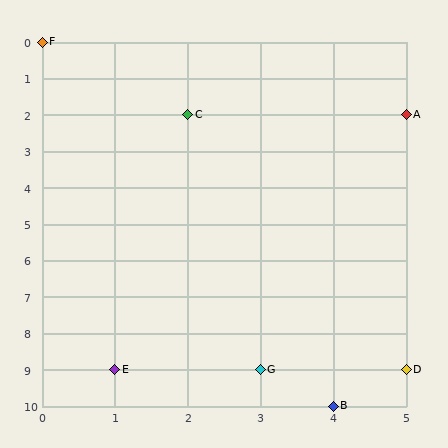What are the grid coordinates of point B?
Point B is at grid coordinates (4, 10).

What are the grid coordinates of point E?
Point E is at grid coordinates (1, 9).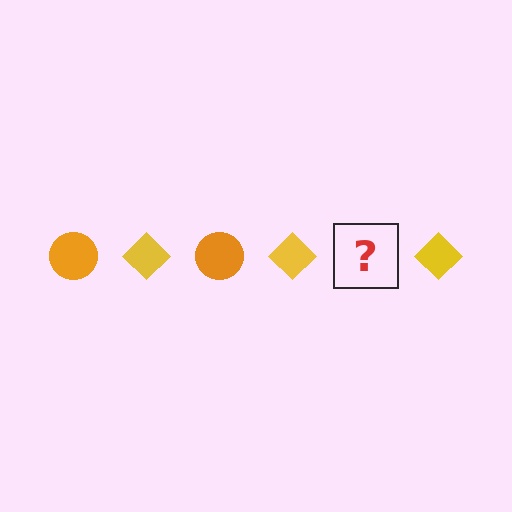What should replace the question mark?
The question mark should be replaced with an orange circle.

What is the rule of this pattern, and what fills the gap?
The rule is that the pattern alternates between orange circle and yellow diamond. The gap should be filled with an orange circle.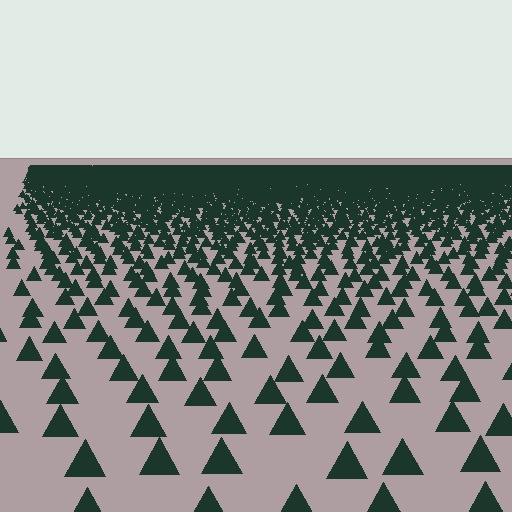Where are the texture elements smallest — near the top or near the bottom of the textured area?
Near the top.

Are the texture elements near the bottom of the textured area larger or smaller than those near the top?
Larger. Near the bottom, elements are closer to the viewer and appear at a bigger on-screen size.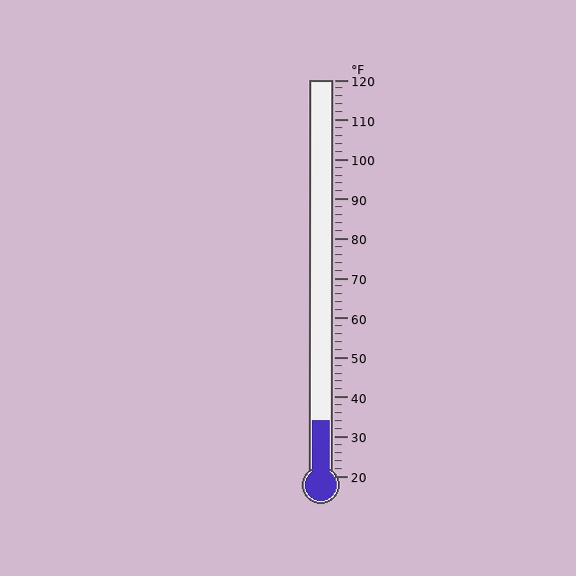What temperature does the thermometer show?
The thermometer shows approximately 34°F.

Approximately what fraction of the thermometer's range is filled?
The thermometer is filled to approximately 15% of its range.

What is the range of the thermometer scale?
The thermometer scale ranges from 20°F to 120°F.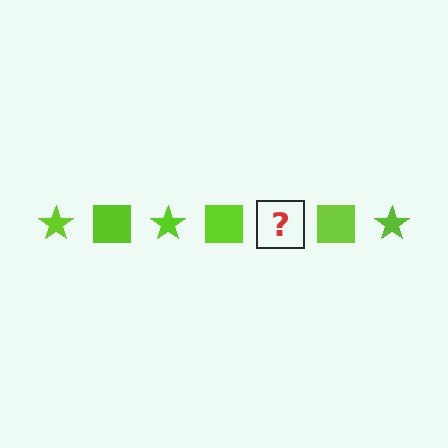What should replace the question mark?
The question mark should be replaced with a lime star.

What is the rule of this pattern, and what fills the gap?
The rule is that the pattern cycles through star, square shapes in lime. The gap should be filled with a lime star.